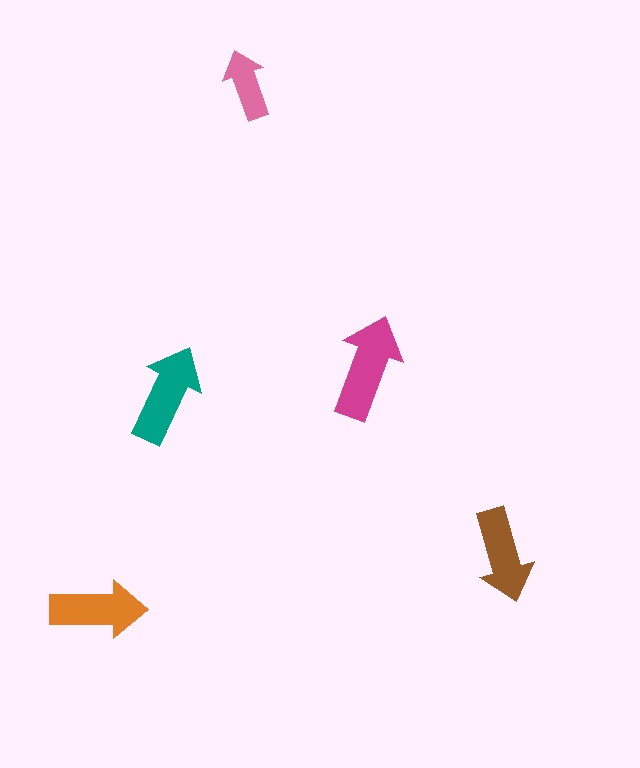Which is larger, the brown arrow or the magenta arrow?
The magenta one.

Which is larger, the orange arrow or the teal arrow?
The teal one.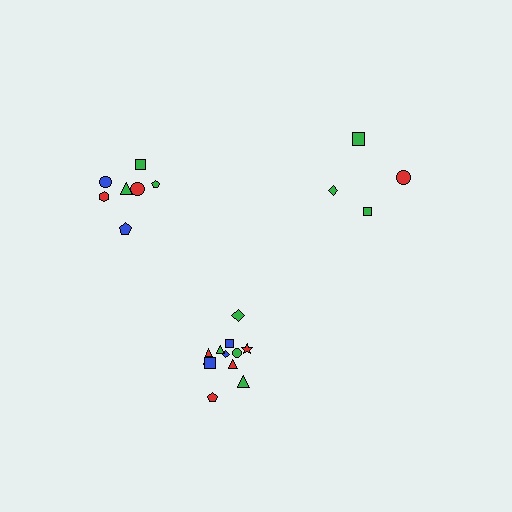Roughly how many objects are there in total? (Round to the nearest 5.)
Roughly 25 objects in total.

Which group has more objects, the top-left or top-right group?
The top-left group.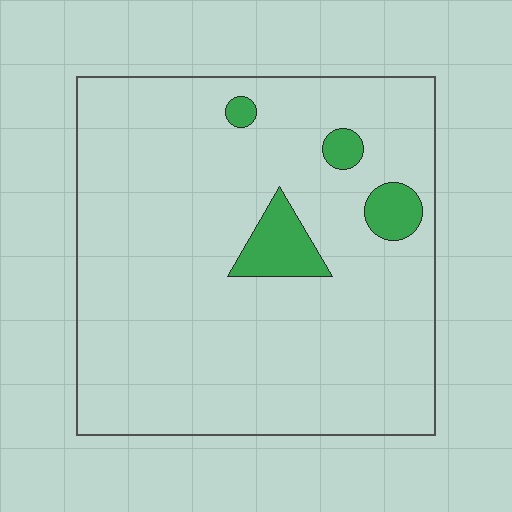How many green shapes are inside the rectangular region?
4.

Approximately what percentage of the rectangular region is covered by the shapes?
Approximately 10%.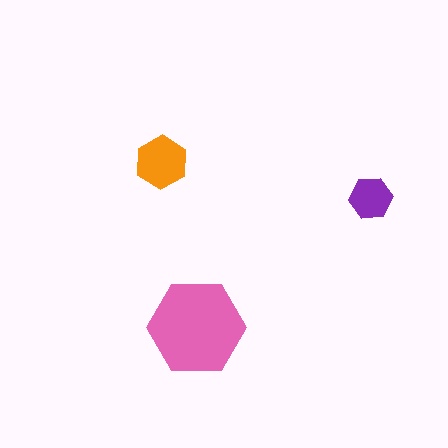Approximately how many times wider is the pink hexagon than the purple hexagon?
About 2 times wider.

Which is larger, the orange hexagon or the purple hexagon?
The orange one.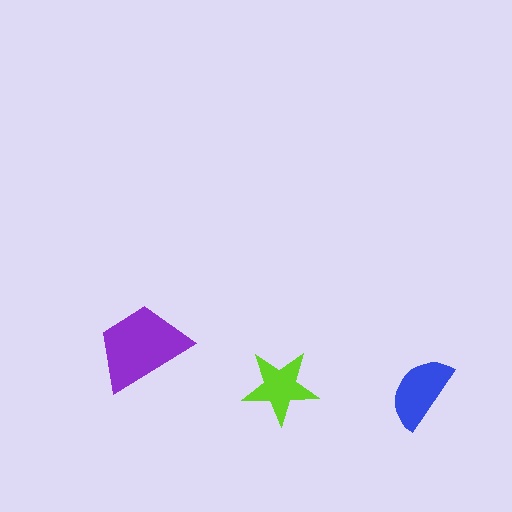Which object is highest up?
The purple trapezoid is topmost.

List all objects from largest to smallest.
The purple trapezoid, the blue semicircle, the lime star.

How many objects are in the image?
There are 3 objects in the image.